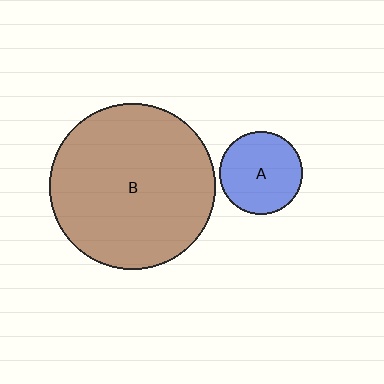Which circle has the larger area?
Circle B (brown).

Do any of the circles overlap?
No, none of the circles overlap.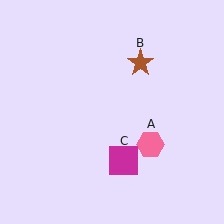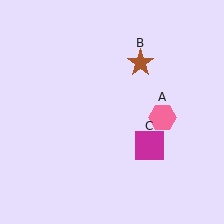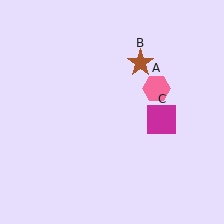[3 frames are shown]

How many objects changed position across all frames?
2 objects changed position: pink hexagon (object A), magenta square (object C).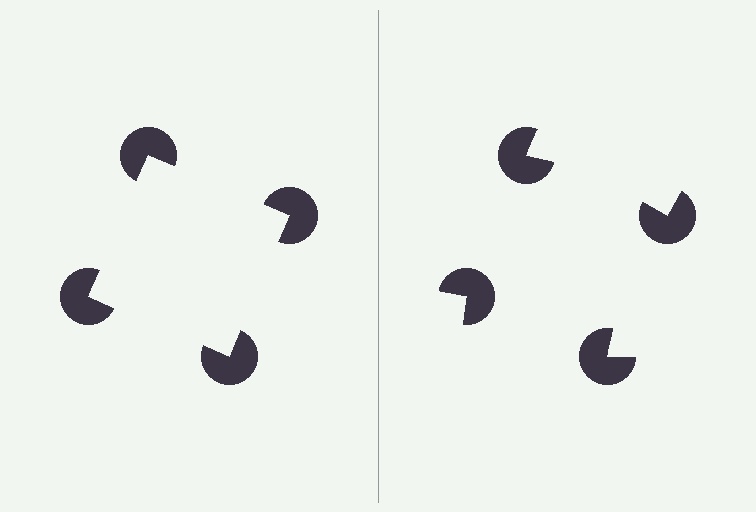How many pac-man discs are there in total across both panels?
8 — 4 on each side.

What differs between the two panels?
The pac-man discs are positioned identically on both sides; only the wedge orientations differ. On the left they align to a square; on the right they are misaligned.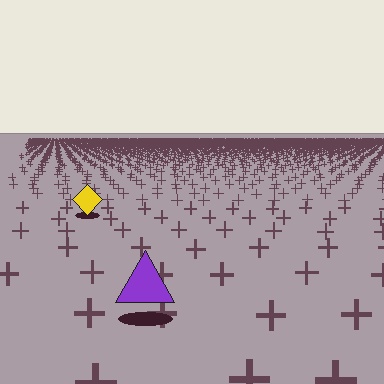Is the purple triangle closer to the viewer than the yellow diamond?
Yes. The purple triangle is closer — you can tell from the texture gradient: the ground texture is coarser near it.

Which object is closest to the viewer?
The purple triangle is closest. The texture marks near it are larger and more spread out.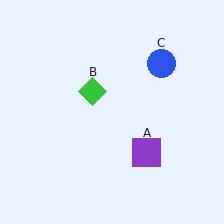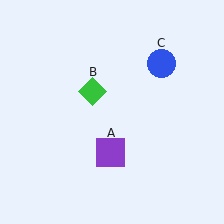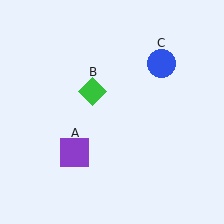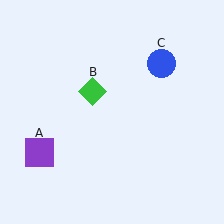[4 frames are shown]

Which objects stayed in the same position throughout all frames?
Green diamond (object B) and blue circle (object C) remained stationary.